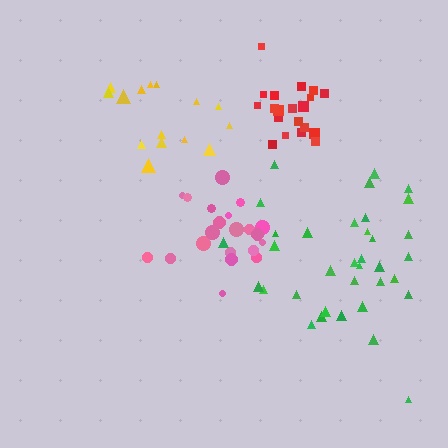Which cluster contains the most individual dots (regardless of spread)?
Green (35).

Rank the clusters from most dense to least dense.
red, green, yellow, pink.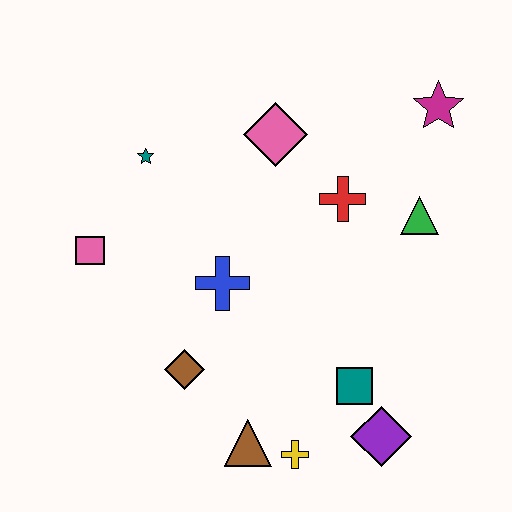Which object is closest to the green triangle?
The red cross is closest to the green triangle.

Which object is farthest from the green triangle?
The pink square is farthest from the green triangle.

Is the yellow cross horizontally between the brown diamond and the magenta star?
Yes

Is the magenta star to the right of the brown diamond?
Yes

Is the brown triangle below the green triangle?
Yes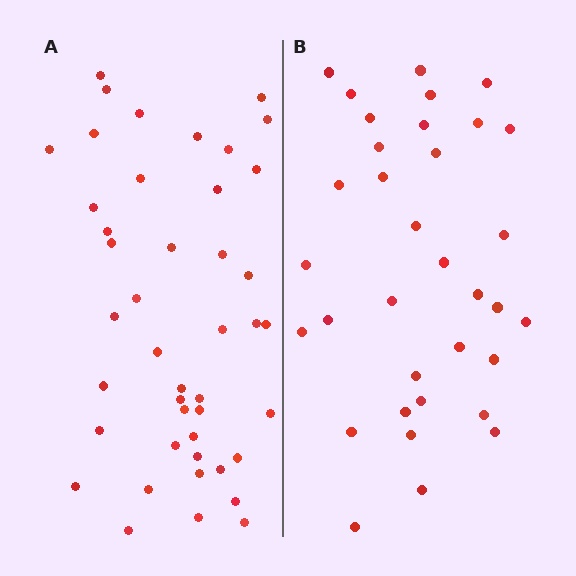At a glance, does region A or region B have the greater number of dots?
Region A (the left region) has more dots.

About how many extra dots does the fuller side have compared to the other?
Region A has roughly 10 or so more dots than region B.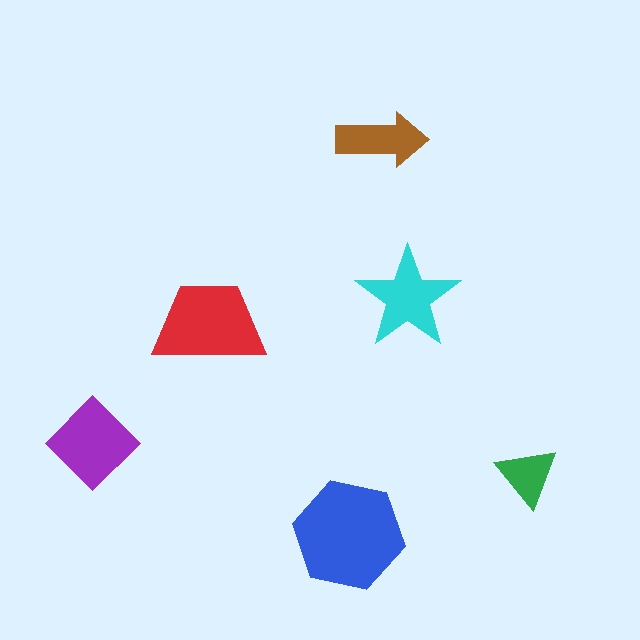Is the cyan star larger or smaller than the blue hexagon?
Smaller.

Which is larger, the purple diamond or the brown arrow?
The purple diamond.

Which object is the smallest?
The green triangle.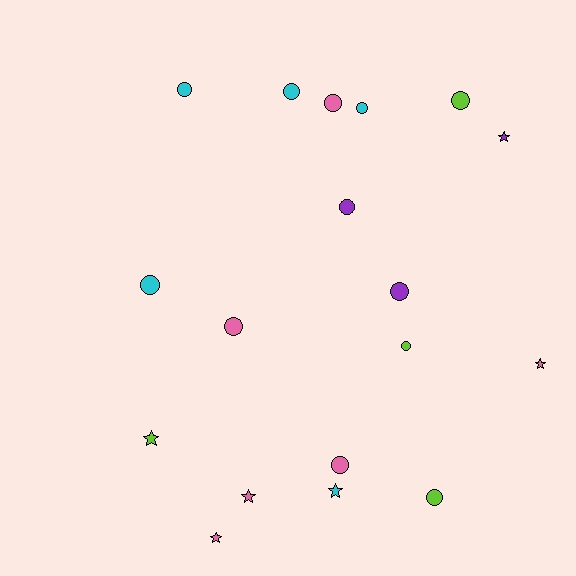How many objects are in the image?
There are 18 objects.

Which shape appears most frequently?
Circle, with 12 objects.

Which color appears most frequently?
Pink, with 6 objects.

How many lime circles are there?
There are 3 lime circles.